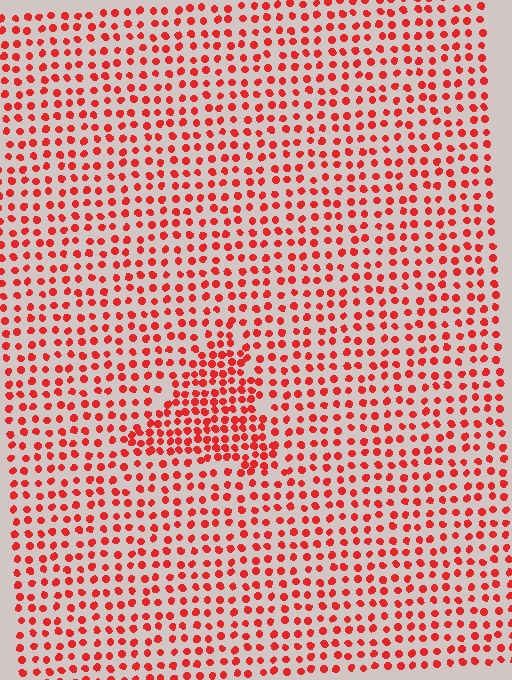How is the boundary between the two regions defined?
The boundary is defined by a change in element density (approximately 1.8x ratio). All elements are the same color, size, and shape.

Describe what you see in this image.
The image contains small red elements arranged at two different densities. A triangle-shaped region is visible where the elements are more densely packed than the surrounding area.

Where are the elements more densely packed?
The elements are more densely packed inside the triangle boundary.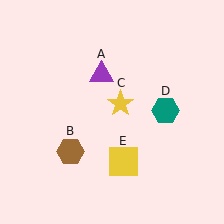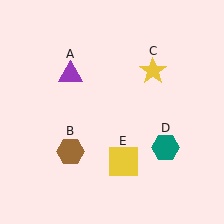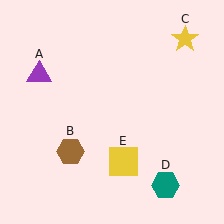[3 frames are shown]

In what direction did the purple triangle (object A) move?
The purple triangle (object A) moved left.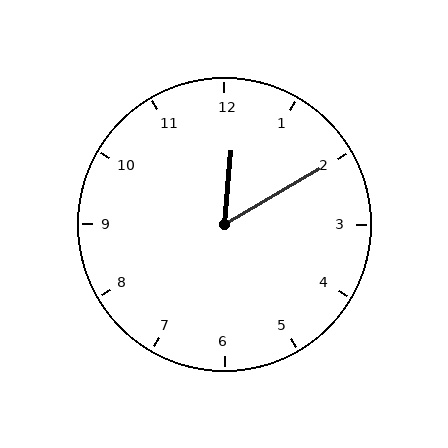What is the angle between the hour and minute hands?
Approximately 55 degrees.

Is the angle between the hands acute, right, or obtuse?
It is acute.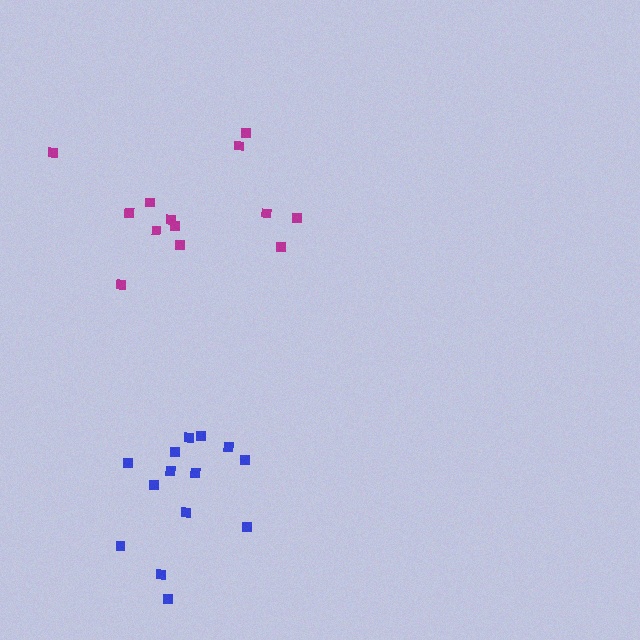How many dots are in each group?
Group 1: 14 dots, Group 2: 13 dots (27 total).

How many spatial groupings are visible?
There are 2 spatial groupings.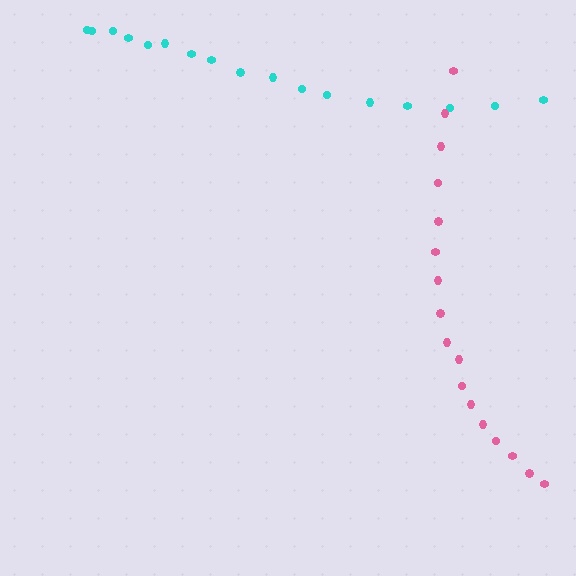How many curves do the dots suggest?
There are 2 distinct paths.